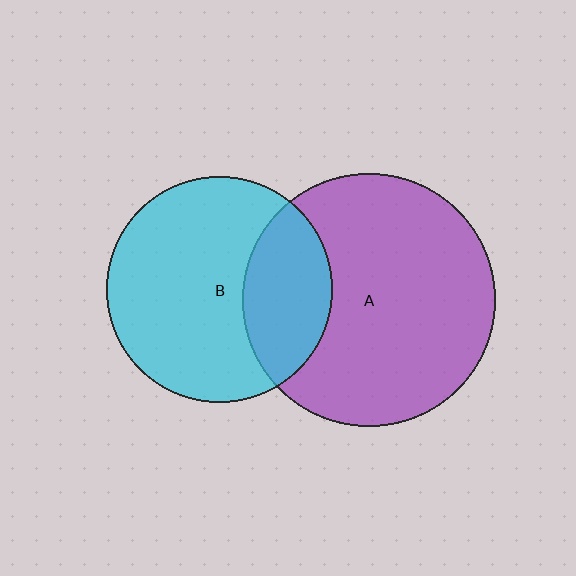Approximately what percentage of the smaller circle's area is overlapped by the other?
Approximately 30%.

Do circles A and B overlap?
Yes.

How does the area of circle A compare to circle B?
Approximately 1.3 times.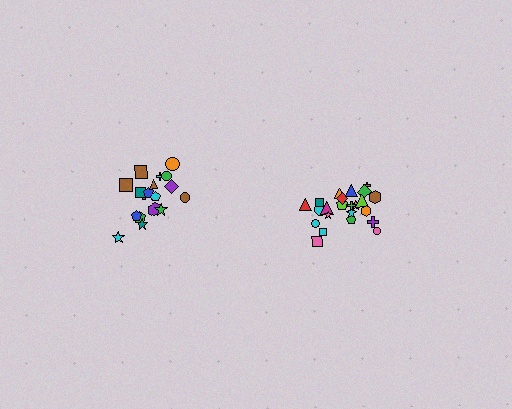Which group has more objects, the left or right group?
The right group.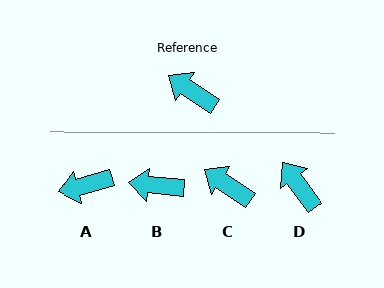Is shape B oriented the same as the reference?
No, it is off by about 29 degrees.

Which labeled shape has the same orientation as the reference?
C.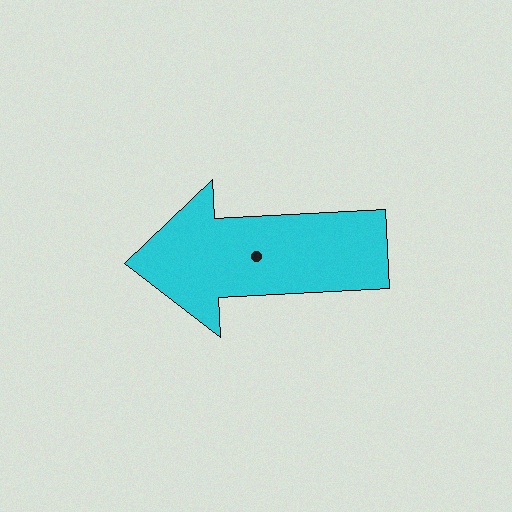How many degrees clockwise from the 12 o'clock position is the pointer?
Approximately 267 degrees.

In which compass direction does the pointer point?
West.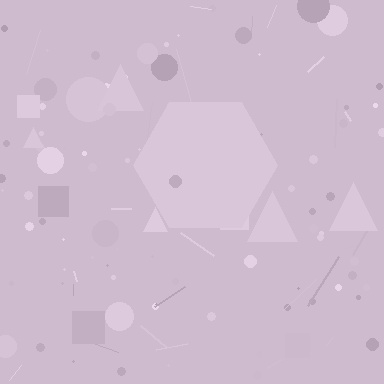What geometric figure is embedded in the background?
A hexagon is embedded in the background.